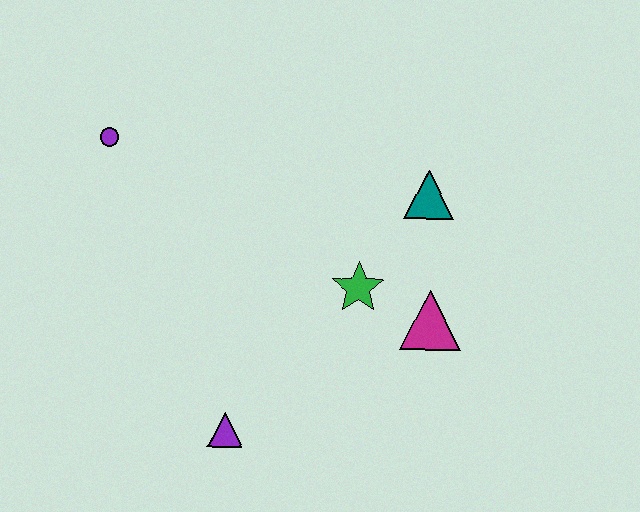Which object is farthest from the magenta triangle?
The purple circle is farthest from the magenta triangle.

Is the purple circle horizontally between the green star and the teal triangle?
No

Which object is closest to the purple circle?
The green star is closest to the purple circle.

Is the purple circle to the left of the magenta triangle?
Yes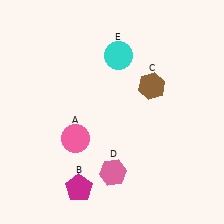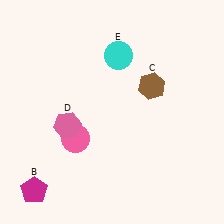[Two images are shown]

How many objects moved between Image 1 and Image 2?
2 objects moved between the two images.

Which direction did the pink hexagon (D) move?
The pink hexagon (D) moved up.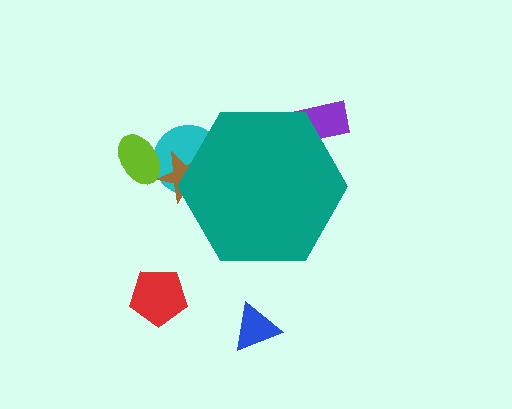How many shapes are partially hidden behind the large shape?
3 shapes are partially hidden.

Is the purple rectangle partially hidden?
Yes, the purple rectangle is partially hidden behind the teal hexagon.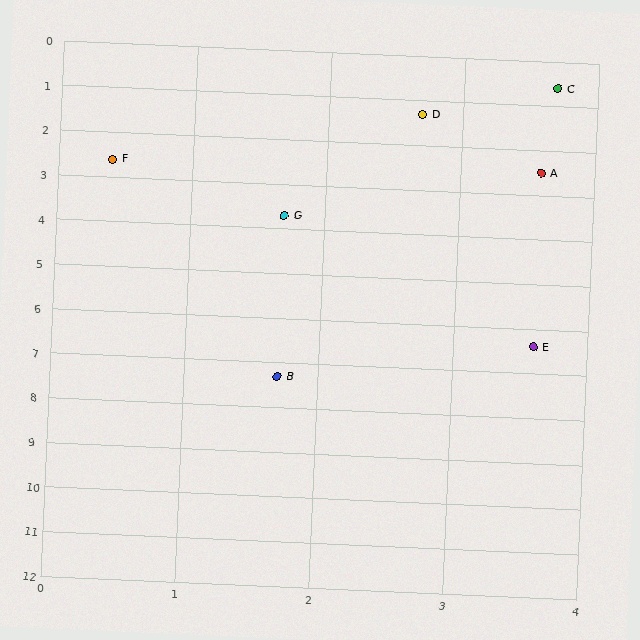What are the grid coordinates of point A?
Point A is at approximately (3.6, 2.5).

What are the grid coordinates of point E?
Point E is at approximately (3.6, 6.4).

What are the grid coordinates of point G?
Point G is at approximately (1.7, 3.7).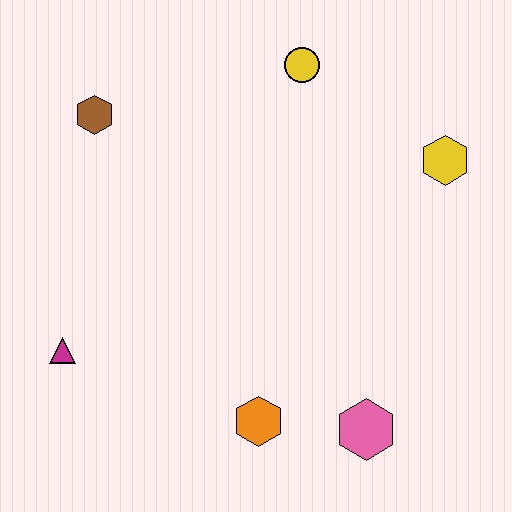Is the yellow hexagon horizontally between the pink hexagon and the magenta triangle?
No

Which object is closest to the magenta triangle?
The orange hexagon is closest to the magenta triangle.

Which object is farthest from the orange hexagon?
The yellow circle is farthest from the orange hexagon.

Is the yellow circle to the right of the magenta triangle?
Yes